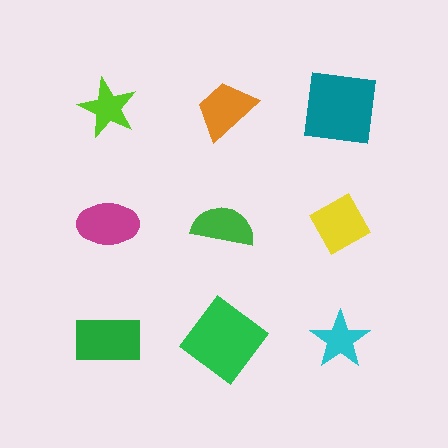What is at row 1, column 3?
A teal square.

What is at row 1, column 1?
A lime star.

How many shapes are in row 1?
3 shapes.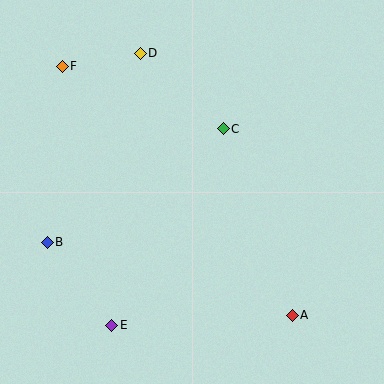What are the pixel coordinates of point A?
Point A is at (292, 315).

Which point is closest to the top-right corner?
Point C is closest to the top-right corner.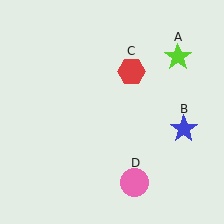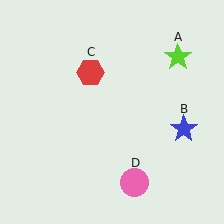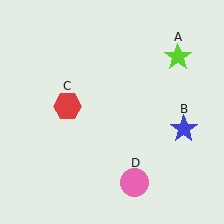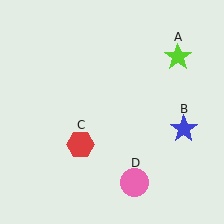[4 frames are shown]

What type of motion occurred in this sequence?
The red hexagon (object C) rotated counterclockwise around the center of the scene.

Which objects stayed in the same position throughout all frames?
Lime star (object A) and blue star (object B) and pink circle (object D) remained stationary.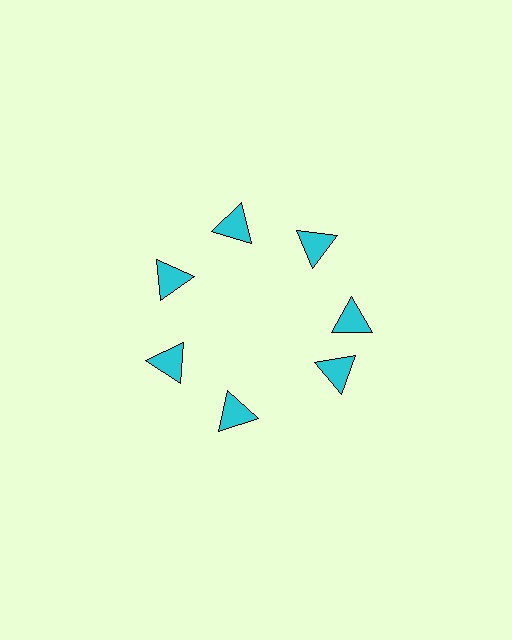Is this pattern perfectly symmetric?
No. The 7 cyan triangles are arranged in a ring, but one element near the 5 o'clock position is rotated out of alignment along the ring, breaking the 7-fold rotational symmetry.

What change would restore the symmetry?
The symmetry would be restored by rotating it back into even spacing with its neighbors so that all 7 triangles sit at equal angles and equal distance from the center.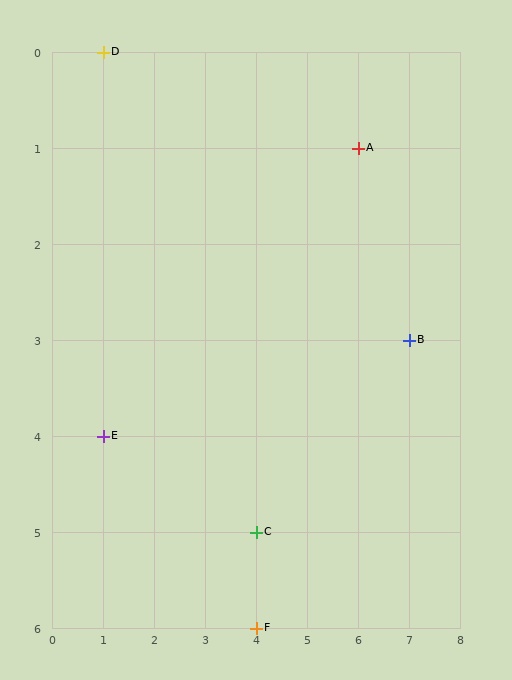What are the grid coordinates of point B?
Point B is at grid coordinates (7, 3).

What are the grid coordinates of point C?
Point C is at grid coordinates (4, 5).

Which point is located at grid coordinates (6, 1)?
Point A is at (6, 1).